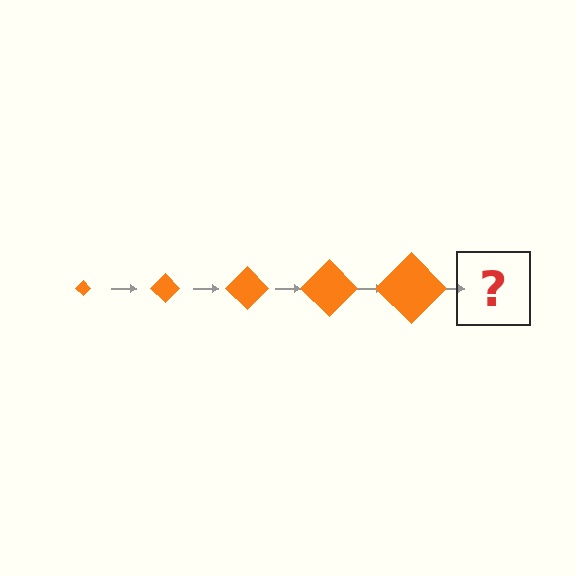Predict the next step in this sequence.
The next step is an orange diamond, larger than the previous one.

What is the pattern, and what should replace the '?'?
The pattern is that the diamond gets progressively larger each step. The '?' should be an orange diamond, larger than the previous one.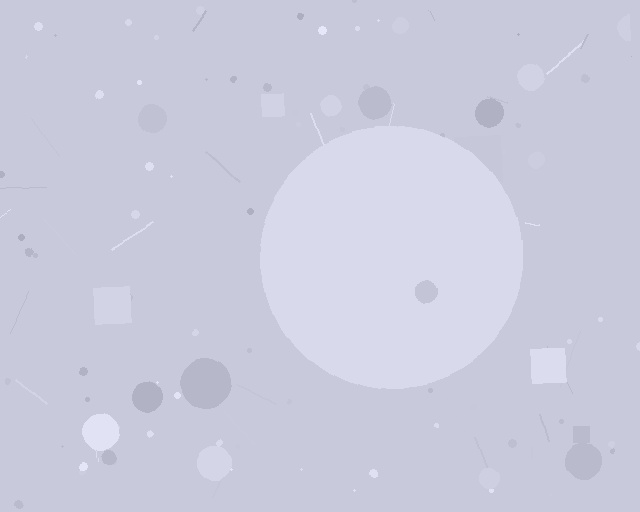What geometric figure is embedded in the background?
A circle is embedded in the background.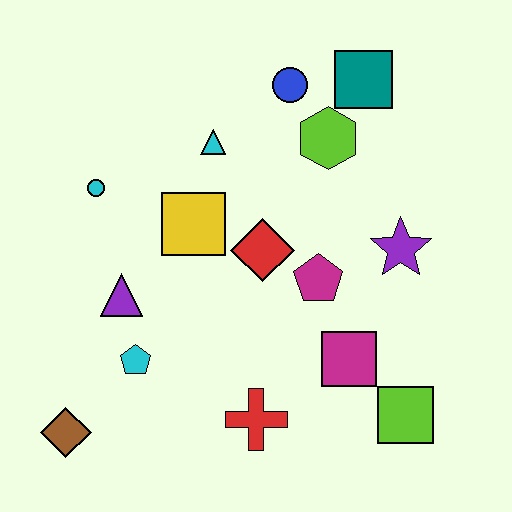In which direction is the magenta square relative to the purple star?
The magenta square is below the purple star.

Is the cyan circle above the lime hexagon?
No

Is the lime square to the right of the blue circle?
Yes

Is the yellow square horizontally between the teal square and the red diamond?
No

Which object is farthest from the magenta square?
The cyan circle is farthest from the magenta square.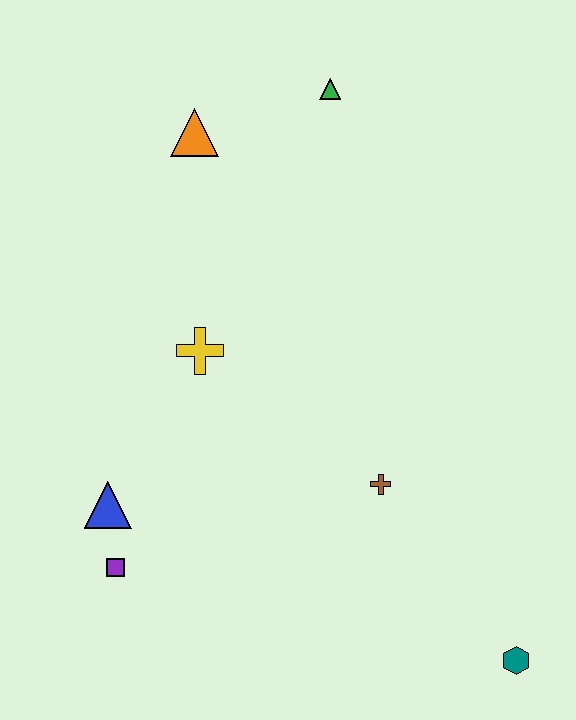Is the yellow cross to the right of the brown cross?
No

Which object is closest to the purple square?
The blue triangle is closest to the purple square.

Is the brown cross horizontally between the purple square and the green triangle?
No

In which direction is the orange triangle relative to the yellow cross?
The orange triangle is above the yellow cross.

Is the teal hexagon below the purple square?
Yes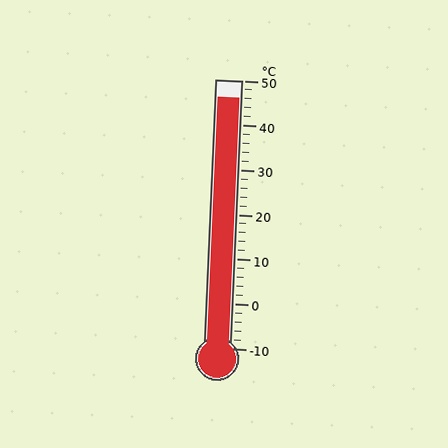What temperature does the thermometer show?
The thermometer shows approximately 46°C.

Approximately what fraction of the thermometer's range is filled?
The thermometer is filled to approximately 95% of its range.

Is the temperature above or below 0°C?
The temperature is above 0°C.